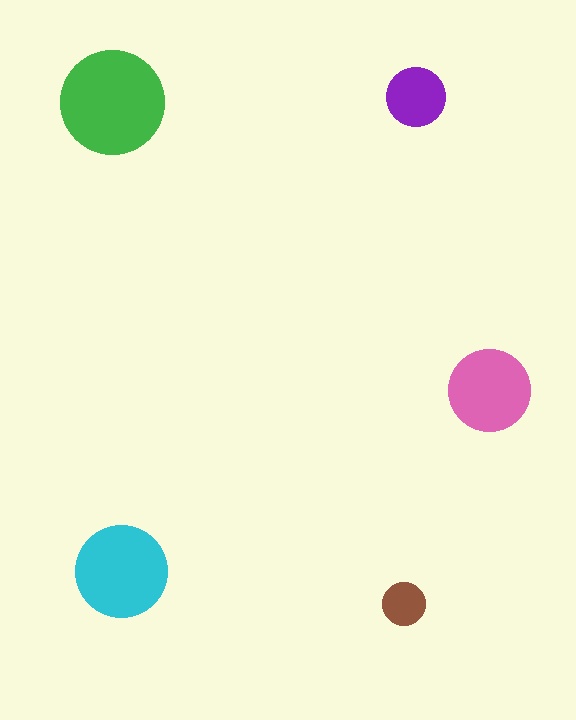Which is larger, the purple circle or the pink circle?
The pink one.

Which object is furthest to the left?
The green circle is leftmost.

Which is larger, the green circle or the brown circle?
The green one.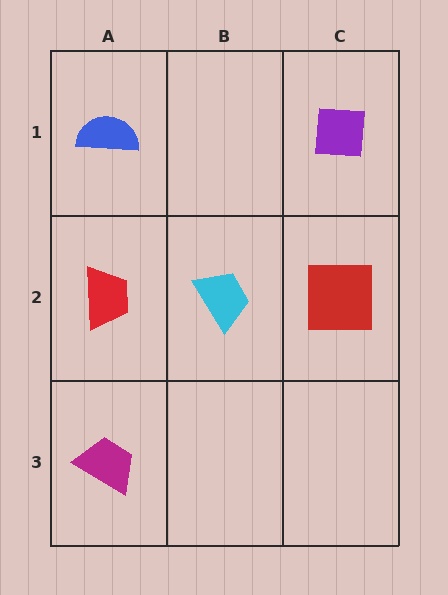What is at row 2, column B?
A cyan trapezoid.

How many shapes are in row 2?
3 shapes.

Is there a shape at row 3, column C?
No, that cell is empty.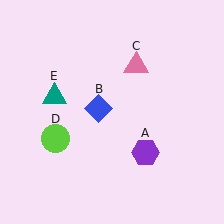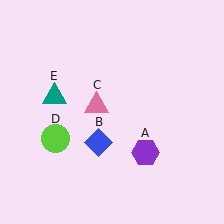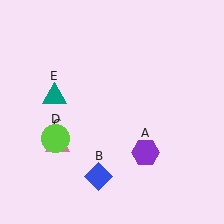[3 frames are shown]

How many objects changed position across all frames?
2 objects changed position: blue diamond (object B), pink triangle (object C).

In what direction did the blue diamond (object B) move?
The blue diamond (object B) moved down.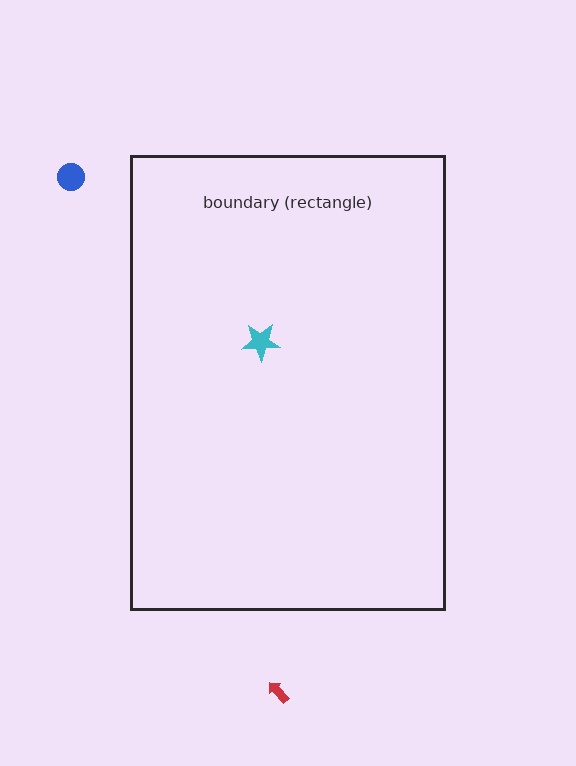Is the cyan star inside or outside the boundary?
Inside.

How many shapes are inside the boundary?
1 inside, 2 outside.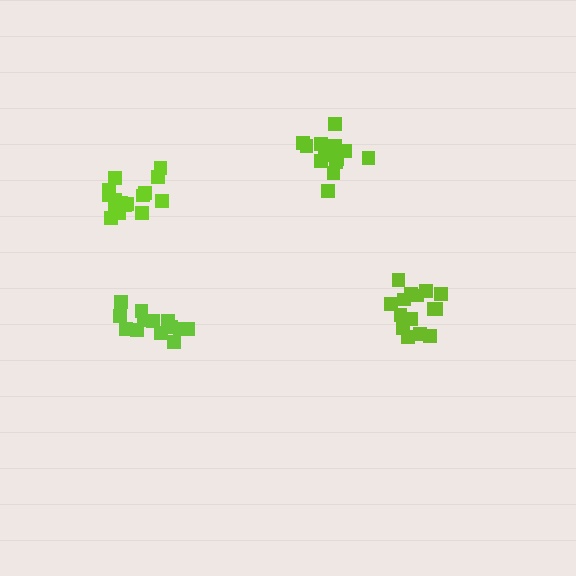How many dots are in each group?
Group 1: 14 dots, Group 2: 13 dots, Group 3: 15 dots, Group 4: 17 dots (59 total).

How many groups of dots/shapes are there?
There are 4 groups.